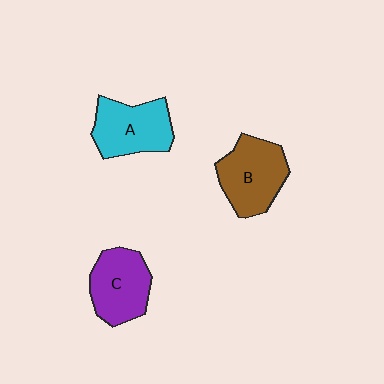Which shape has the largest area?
Shape B (brown).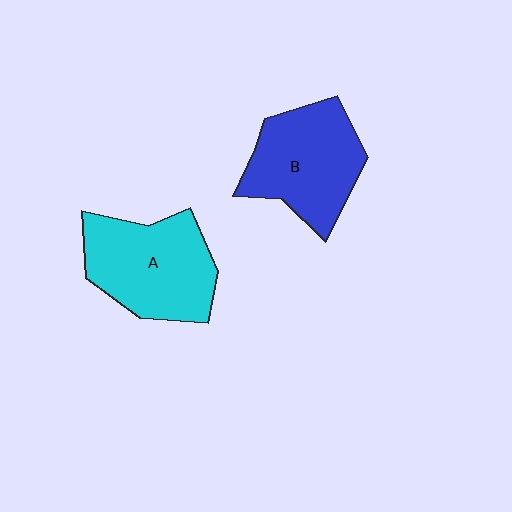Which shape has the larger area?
Shape A (cyan).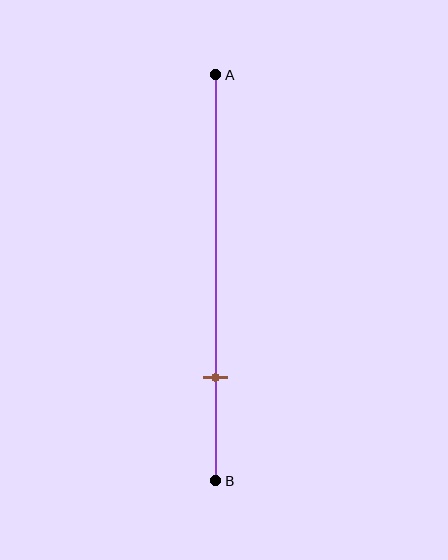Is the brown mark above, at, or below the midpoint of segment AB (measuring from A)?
The brown mark is below the midpoint of segment AB.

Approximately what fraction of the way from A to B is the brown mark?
The brown mark is approximately 75% of the way from A to B.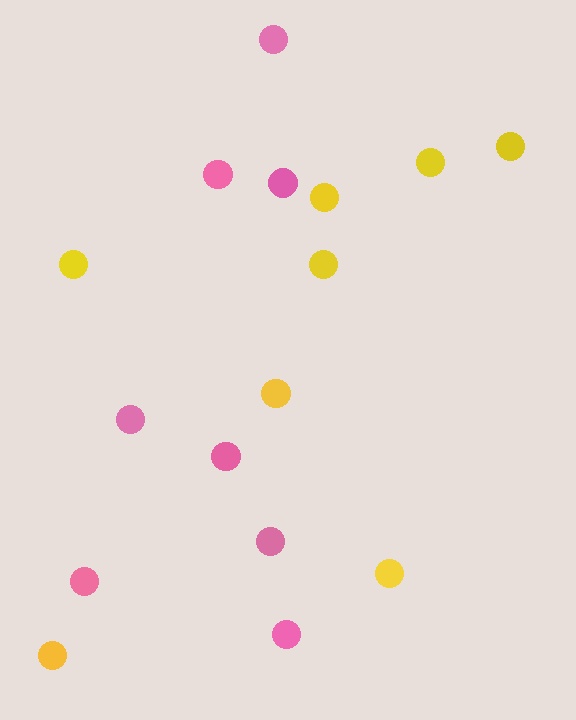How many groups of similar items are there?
There are 2 groups: one group of yellow circles (8) and one group of pink circles (8).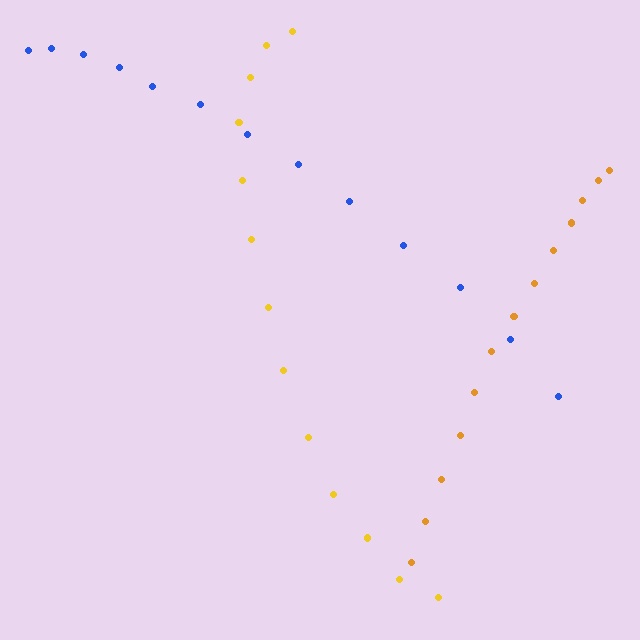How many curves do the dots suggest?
There are 3 distinct paths.